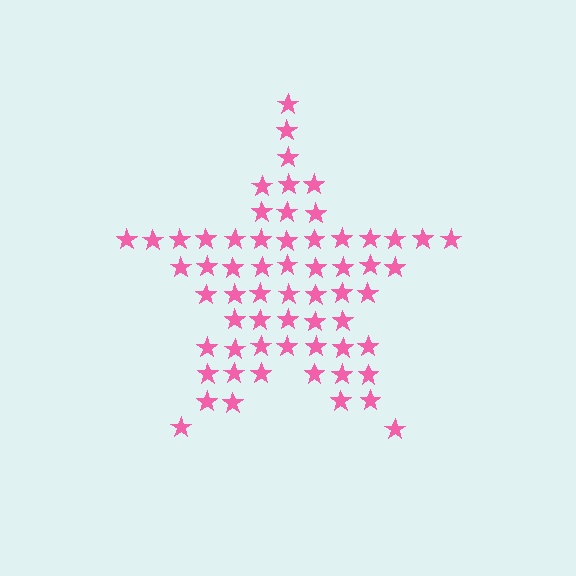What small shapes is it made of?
It is made of small stars.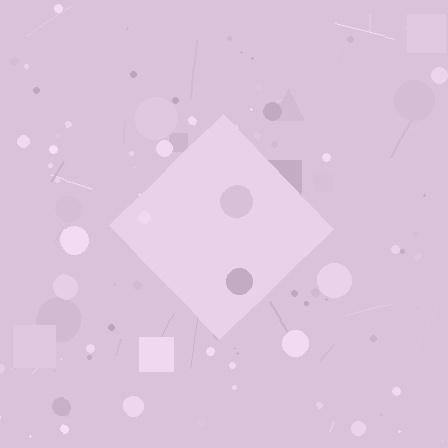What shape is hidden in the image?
A diamond is hidden in the image.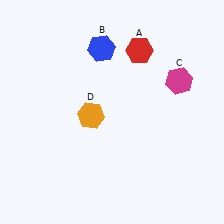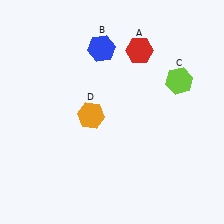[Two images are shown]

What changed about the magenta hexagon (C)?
In Image 1, C is magenta. In Image 2, it changed to lime.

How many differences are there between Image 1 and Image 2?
There is 1 difference between the two images.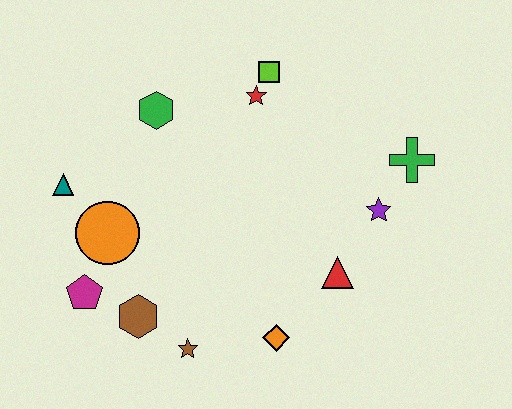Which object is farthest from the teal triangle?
The green cross is farthest from the teal triangle.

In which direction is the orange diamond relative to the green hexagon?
The orange diamond is below the green hexagon.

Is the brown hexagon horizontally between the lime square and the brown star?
No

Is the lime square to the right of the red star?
Yes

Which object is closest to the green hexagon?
The red star is closest to the green hexagon.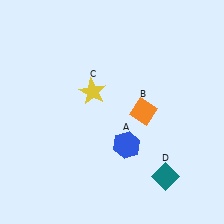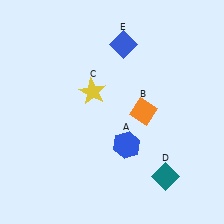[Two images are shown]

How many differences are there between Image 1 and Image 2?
There is 1 difference between the two images.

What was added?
A blue diamond (E) was added in Image 2.